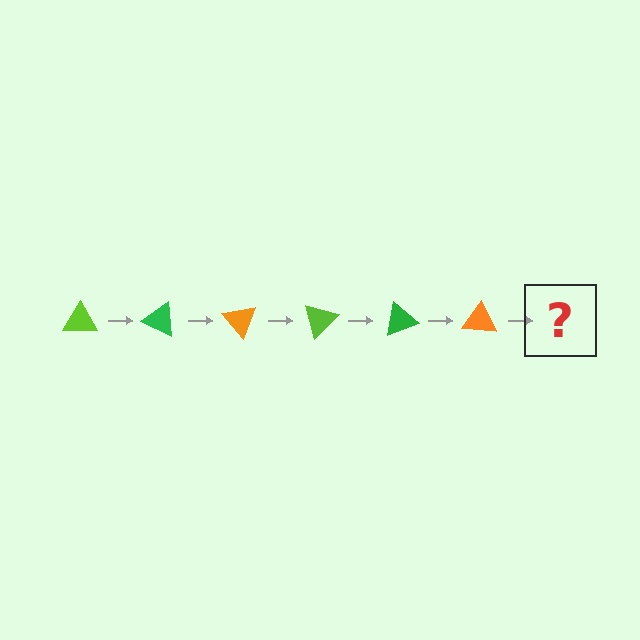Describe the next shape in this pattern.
It should be a lime triangle, rotated 150 degrees from the start.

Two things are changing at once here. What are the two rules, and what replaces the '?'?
The two rules are that it rotates 25 degrees each step and the color cycles through lime, green, and orange. The '?' should be a lime triangle, rotated 150 degrees from the start.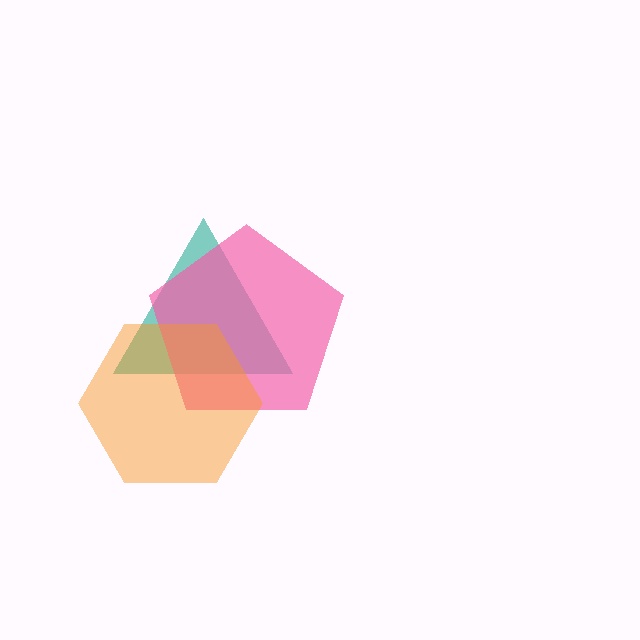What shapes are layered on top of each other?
The layered shapes are: a teal triangle, a pink pentagon, an orange hexagon.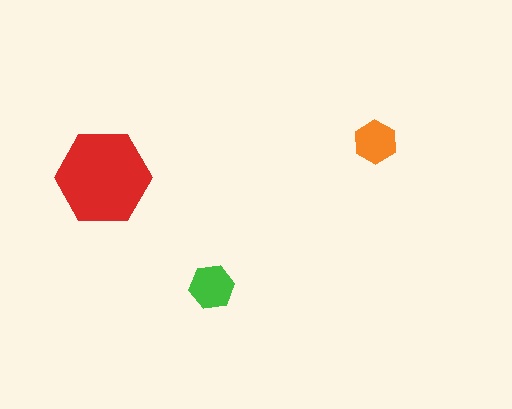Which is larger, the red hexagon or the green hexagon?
The red one.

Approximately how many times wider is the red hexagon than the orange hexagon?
About 2 times wider.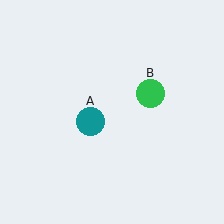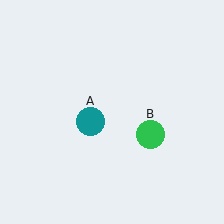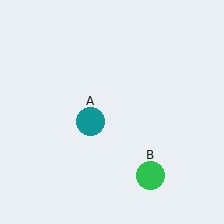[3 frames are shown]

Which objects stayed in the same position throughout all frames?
Teal circle (object A) remained stationary.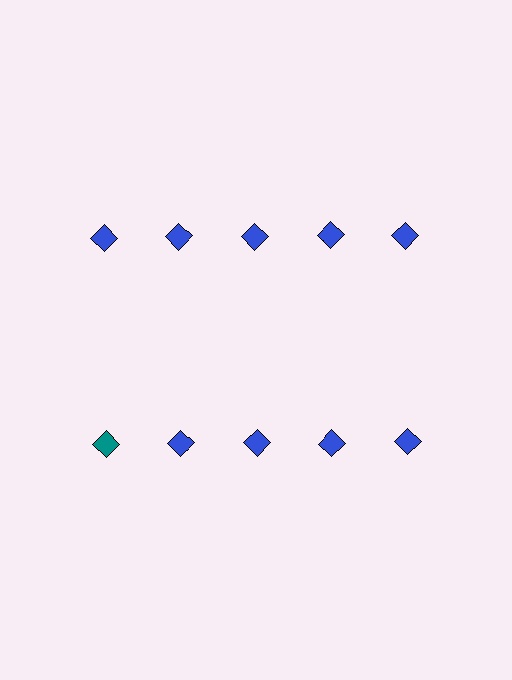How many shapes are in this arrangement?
There are 10 shapes arranged in a grid pattern.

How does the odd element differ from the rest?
It has a different color: teal instead of blue.